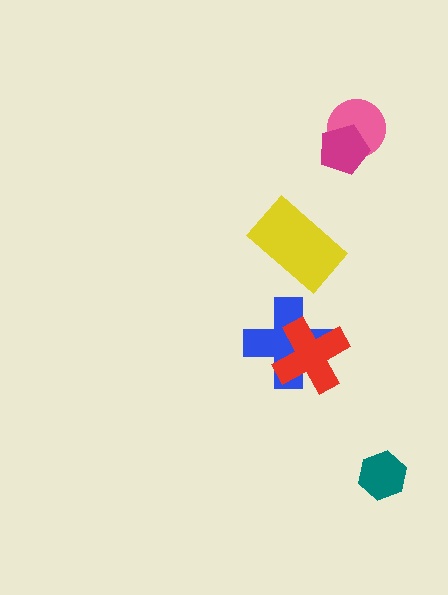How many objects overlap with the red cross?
1 object overlaps with the red cross.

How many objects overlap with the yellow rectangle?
0 objects overlap with the yellow rectangle.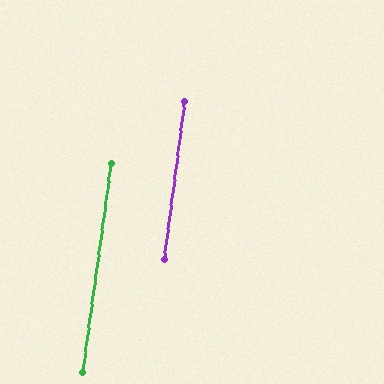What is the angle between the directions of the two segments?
Approximately 0 degrees.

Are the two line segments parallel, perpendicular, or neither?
Parallel — their directions differ by only 0.4°.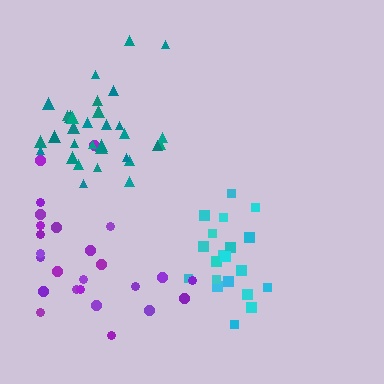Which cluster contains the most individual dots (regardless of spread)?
Teal (32).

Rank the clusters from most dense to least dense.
teal, cyan, purple.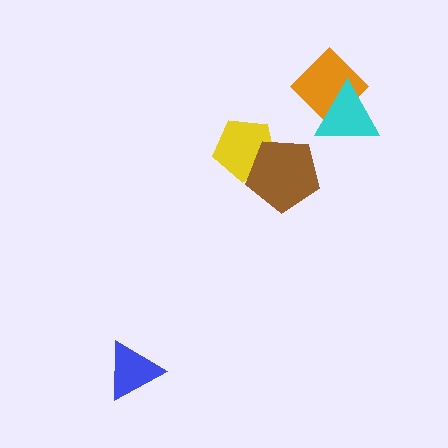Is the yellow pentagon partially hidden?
Yes, it is partially covered by another shape.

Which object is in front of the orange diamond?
The cyan triangle is in front of the orange diamond.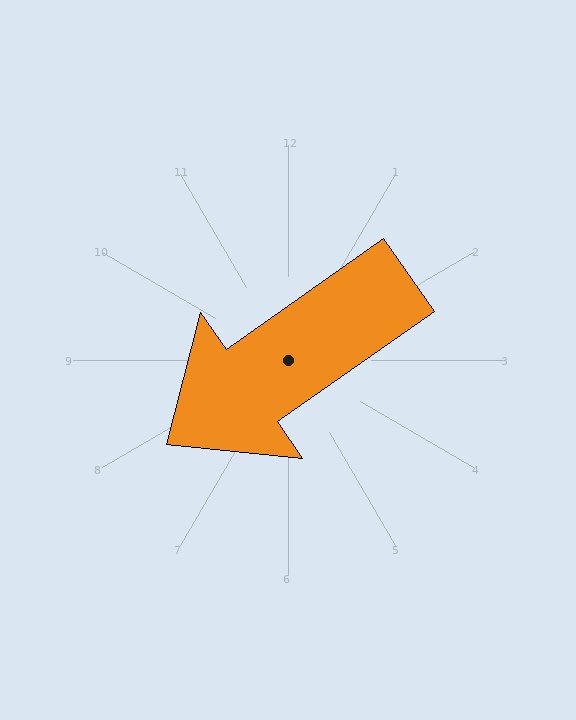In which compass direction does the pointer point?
Southwest.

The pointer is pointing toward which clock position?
Roughly 8 o'clock.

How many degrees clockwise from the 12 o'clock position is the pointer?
Approximately 235 degrees.